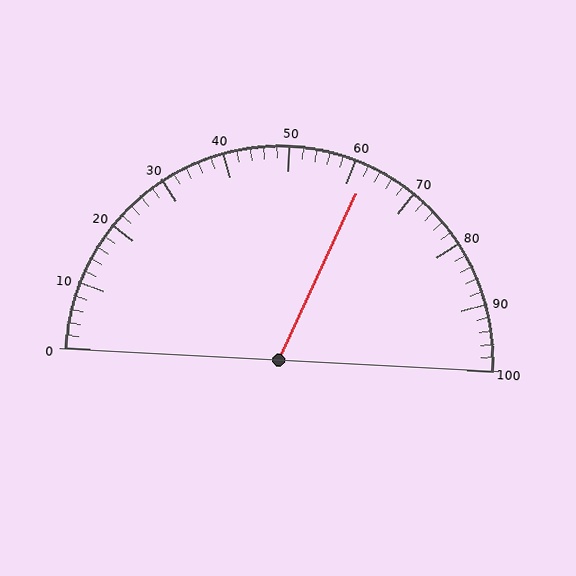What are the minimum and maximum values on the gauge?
The gauge ranges from 0 to 100.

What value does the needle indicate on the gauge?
The needle indicates approximately 62.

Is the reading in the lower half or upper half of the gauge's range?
The reading is in the upper half of the range (0 to 100).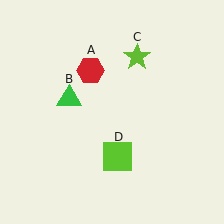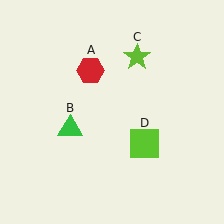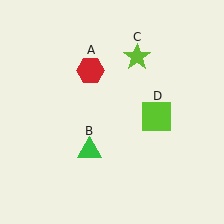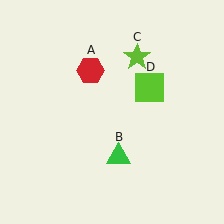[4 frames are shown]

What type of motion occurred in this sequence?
The green triangle (object B), lime square (object D) rotated counterclockwise around the center of the scene.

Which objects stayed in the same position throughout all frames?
Red hexagon (object A) and lime star (object C) remained stationary.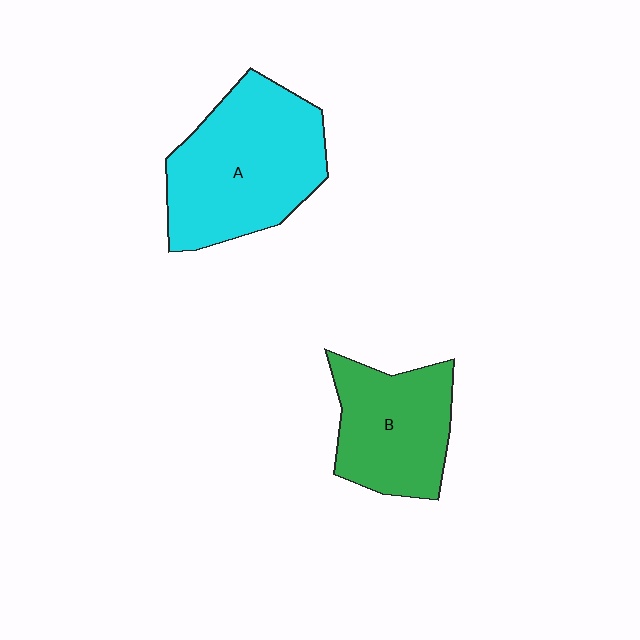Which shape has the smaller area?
Shape B (green).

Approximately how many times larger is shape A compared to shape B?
Approximately 1.4 times.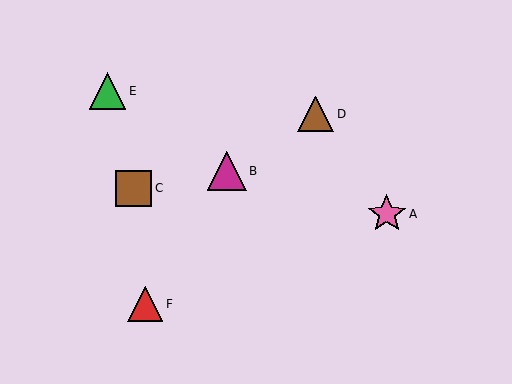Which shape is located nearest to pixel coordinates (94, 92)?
The green triangle (labeled E) at (107, 91) is nearest to that location.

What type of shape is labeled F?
Shape F is a red triangle.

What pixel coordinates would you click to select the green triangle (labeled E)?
Click at (107, 91) to select the green triangle E.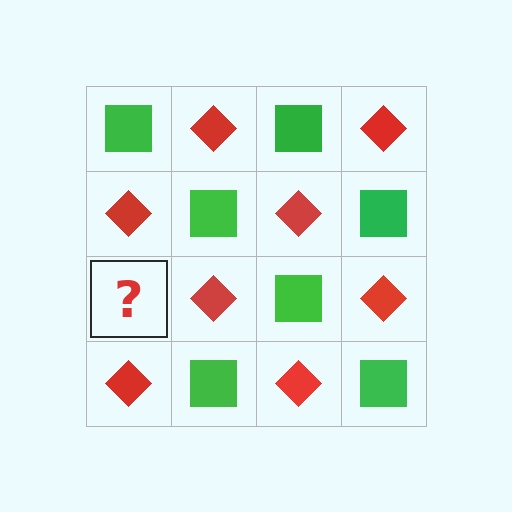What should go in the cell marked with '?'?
The missing cell should contain a green square.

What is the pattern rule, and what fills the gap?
The rule is that it alternates green square and red diamond in a checkerboard pattern. The gap should be filled with a green square.